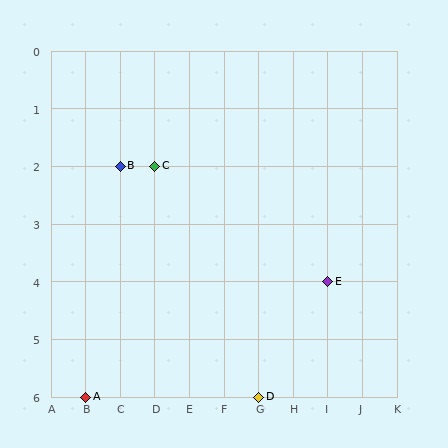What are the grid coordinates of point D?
Point D is at grid coordinates (G, 6).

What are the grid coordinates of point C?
Point C is at grid coordinates (D, 2).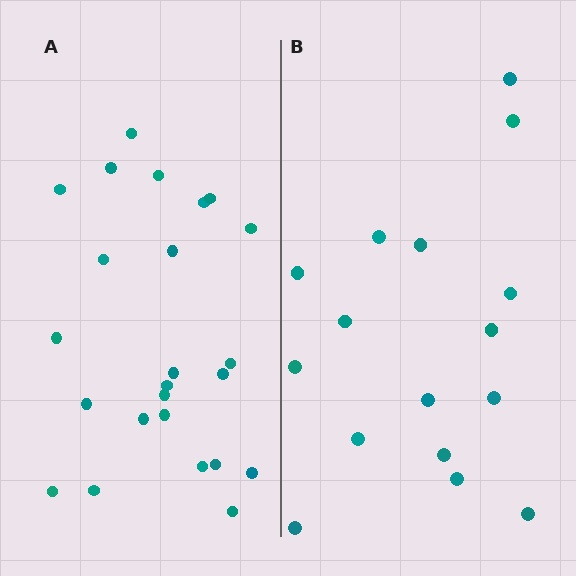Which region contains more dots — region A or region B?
Region A (the left region) has more dots.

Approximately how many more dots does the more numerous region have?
Region A has roughly 8 or so more dots than region B.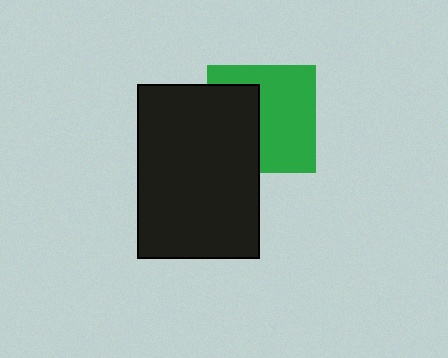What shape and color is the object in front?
The object in front is a black rectangle.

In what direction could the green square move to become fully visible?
The green square could move right. That would shift it out from behind the black rectangle entirely.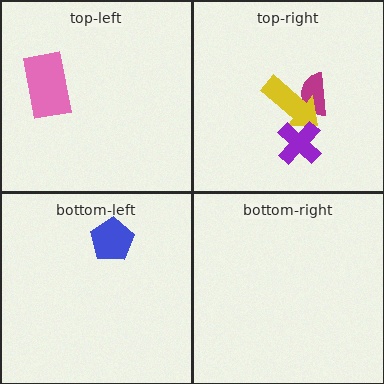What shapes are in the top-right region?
The magenta semicircle, the yellow arrow, the purple cross.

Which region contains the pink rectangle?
The top-left region.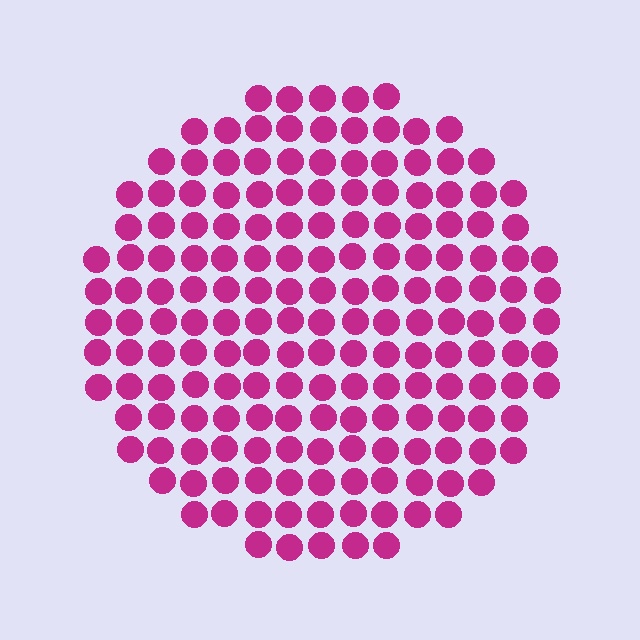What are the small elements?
The small elements are circles.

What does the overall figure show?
The overall figure shows a circle.